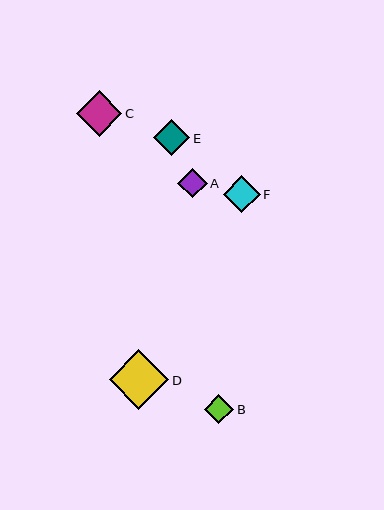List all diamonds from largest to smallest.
From largest to smallest: D, C, F, E, A, B.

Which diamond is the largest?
Diamond D is the largest with a size of approximately 60 pixels.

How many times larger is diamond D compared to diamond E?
Diamond D is approximately 1.7 times the size of diamond E.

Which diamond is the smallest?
Diamond B is the smallest with a size of approximately 29 pixels.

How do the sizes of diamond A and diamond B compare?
Diamond A and diamond B are approximately the same size.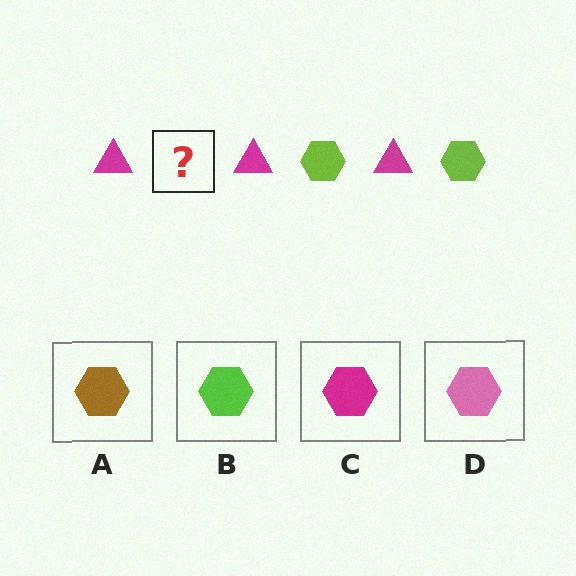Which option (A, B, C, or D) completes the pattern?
B.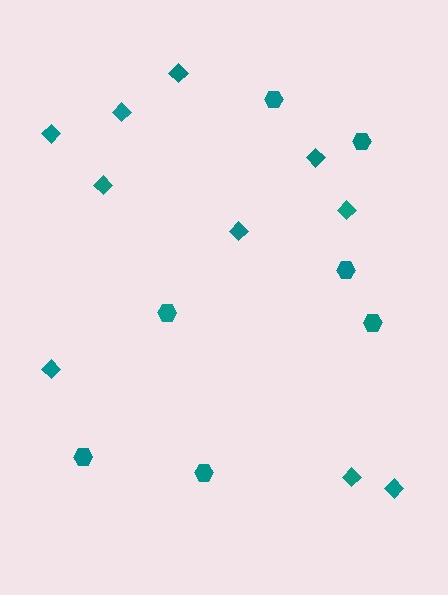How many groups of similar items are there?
There are 2 groups: one group of diamonds (10) and one group of hexagons (7).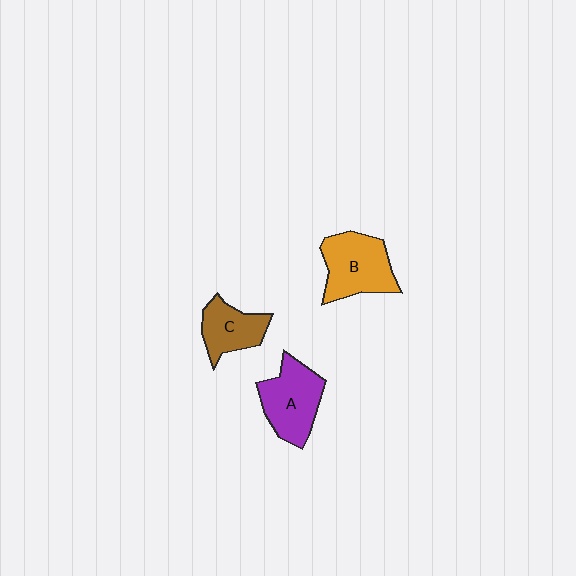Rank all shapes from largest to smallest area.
From largest to smallest: B (orange), A (purple), C (brown).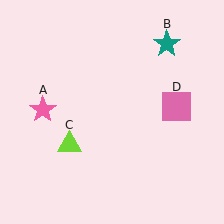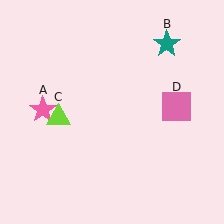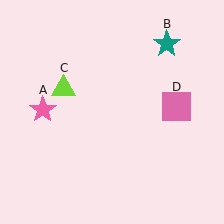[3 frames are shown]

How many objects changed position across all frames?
1 object changed position: lime triangle (object C).